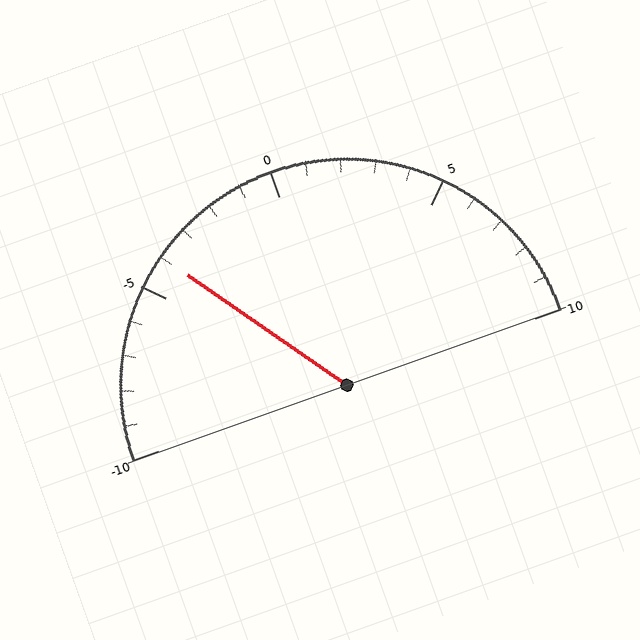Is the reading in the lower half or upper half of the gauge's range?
The reading is in the lower half of the range (-10 to 10).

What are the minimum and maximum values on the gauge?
The gauge ranges from -10 to 10.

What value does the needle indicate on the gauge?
The needle indicates approximately -4.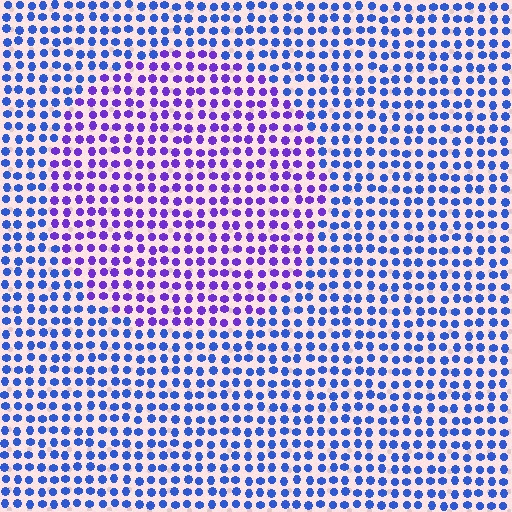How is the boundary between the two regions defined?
The boundary is defined purely by a slight shift in hue (about 41 degrees). Spacing, size, and orientation are identical on both sides.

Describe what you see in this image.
The image is filled with small blue elements in a uniform arrangement. A circle-shaped region is visible where the elements are tinted to a slightly different hue, forming a subtle color boundary.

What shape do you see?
I see a circle.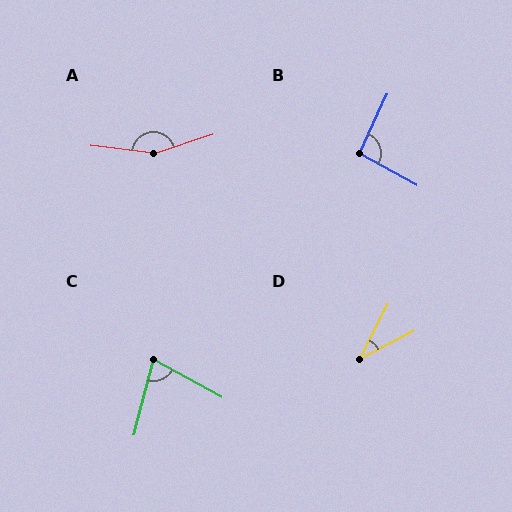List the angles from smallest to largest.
D (35°), C (76°), B (94°), A (156°).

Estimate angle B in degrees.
Approximately 94 degrees.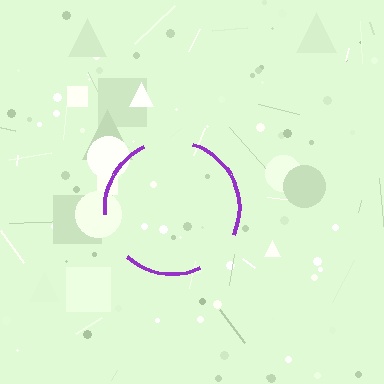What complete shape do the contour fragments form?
The contour fragments form a circle.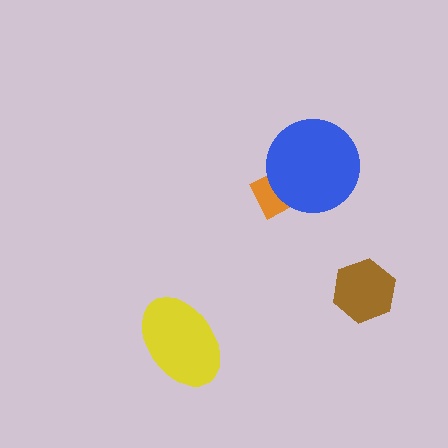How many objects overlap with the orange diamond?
1 object overlaps with the orange diamond.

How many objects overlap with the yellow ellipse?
0 objects overlap with the yellow ellipse.